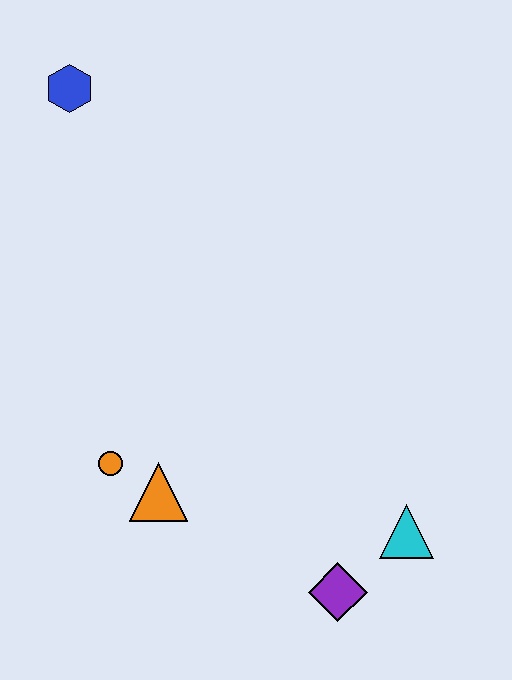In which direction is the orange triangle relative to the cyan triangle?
The orange triangle is to the left of the cyan triangle.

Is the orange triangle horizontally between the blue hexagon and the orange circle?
No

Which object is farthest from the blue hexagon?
The purple diamond is farthest from the blue hexagon.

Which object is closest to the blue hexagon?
The orange circle is closest to the blue hexagon.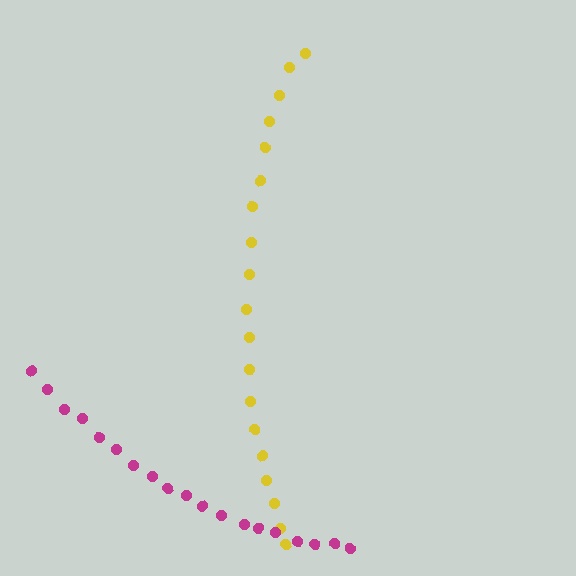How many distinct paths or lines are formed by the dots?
There are 2 distinct paths.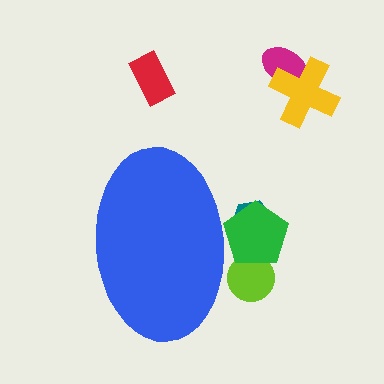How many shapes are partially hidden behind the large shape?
3 shapes are partially hidden.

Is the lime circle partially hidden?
Yes, the lime circle is partially hidden behind the blue ellipse.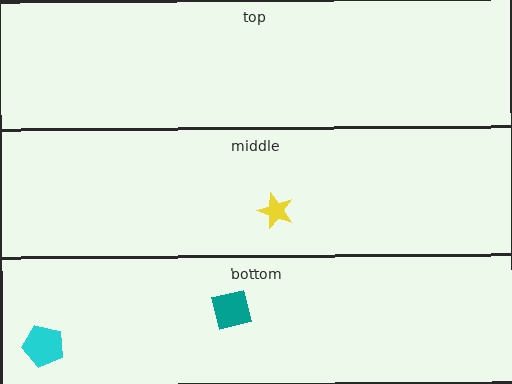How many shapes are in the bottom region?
2.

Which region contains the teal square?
The bottom region.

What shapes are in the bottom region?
The cyan pentagon, the teal square.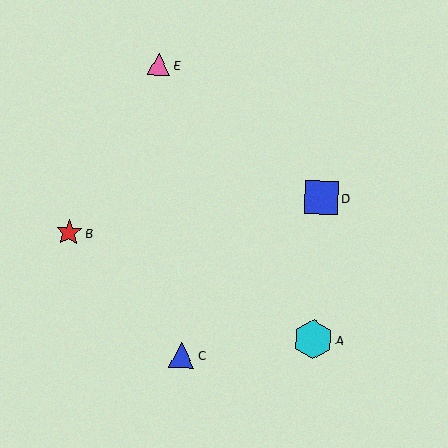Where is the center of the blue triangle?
The center of the blue triangle is at (182, 356).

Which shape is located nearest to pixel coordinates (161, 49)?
The pink triangle (labeled E) at (159, 64) is nearest to that location.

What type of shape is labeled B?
Shape B is a red star.